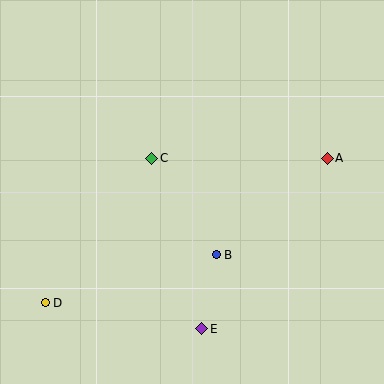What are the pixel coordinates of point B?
Point B is at (216, 255).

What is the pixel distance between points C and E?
The distance between C and E is 177 pixels.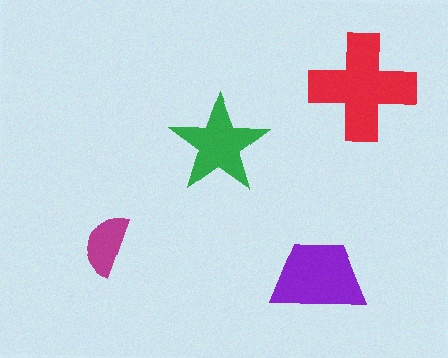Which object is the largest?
The red cross.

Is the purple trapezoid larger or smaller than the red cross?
Smaller.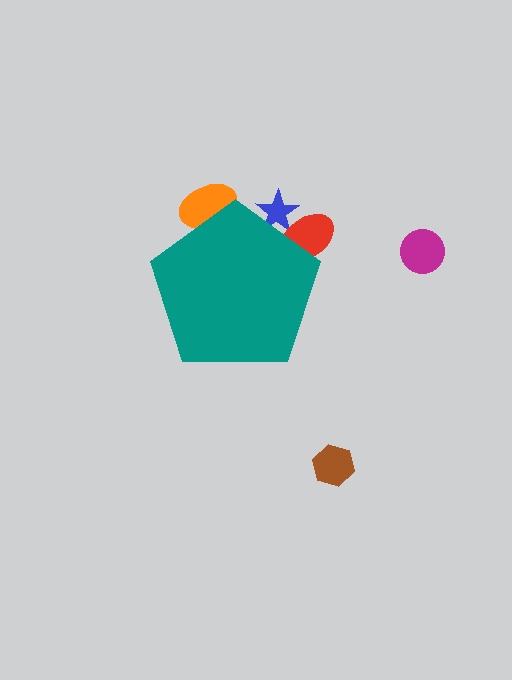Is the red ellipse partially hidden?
Yes, the red ellipse is partially hidden behind the teal pentagon.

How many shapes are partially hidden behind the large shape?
3 shapes are partially hidden.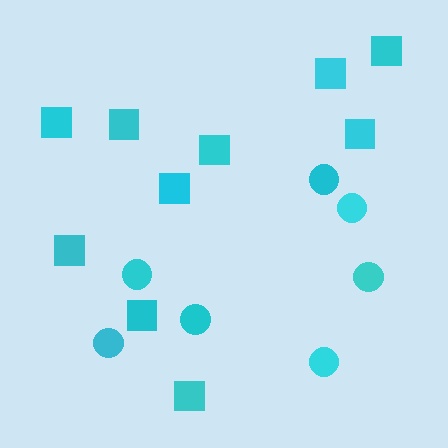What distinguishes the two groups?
There are 2 groups: one group of squares (10) and one group of circles (7).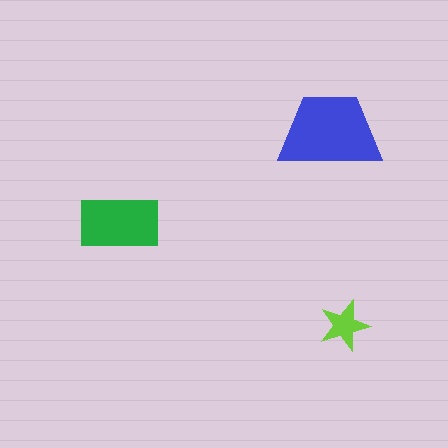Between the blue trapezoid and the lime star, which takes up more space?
The blue trapezoid.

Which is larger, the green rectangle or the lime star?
The green rectangle.